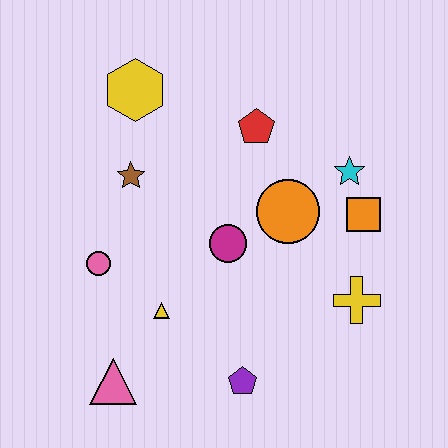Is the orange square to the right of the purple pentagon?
Yes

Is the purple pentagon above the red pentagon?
No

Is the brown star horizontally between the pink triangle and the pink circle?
No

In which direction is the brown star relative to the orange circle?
The brown star is to the left of the orange circle.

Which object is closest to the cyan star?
The orange square is closest to the cyan star.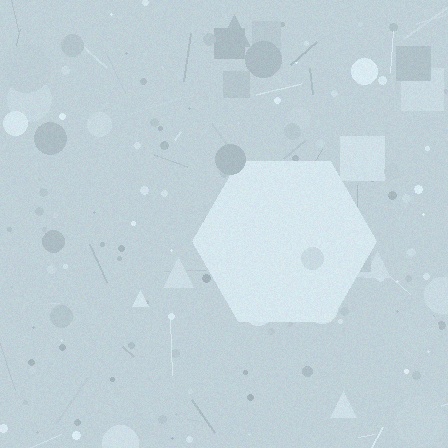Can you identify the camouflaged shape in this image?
The camouflaged shape is a hexagon.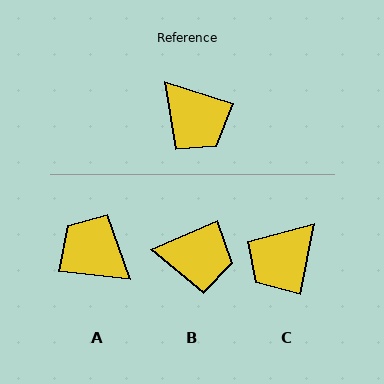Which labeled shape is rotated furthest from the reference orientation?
A, about 170 degrees away.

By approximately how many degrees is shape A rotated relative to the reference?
Approximately 170 degrees clockwise.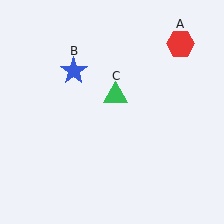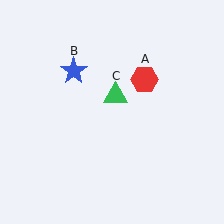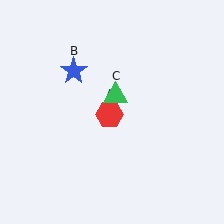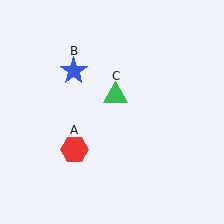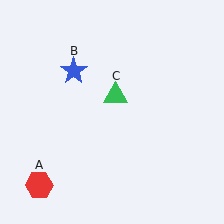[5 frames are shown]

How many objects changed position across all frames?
1 object changed position: red hexagon (object A).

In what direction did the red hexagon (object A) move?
The red hexagon (object A) moved down and to the left.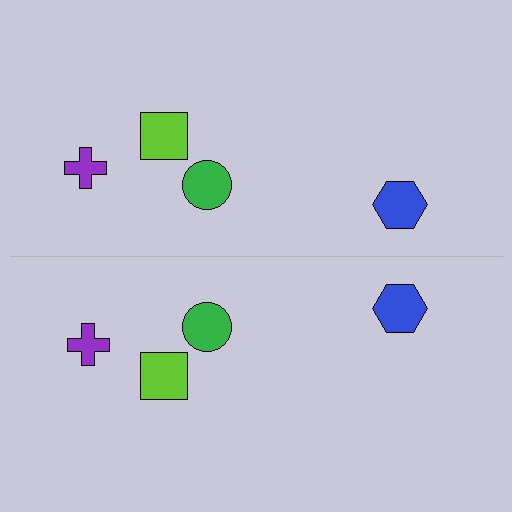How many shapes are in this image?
There are 8 shapes in this image.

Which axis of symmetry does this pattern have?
The pattern has a horizontal axis of symmetry running through the center of the image.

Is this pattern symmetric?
Yes, this pattern has bilateral (reflection) symmetry.